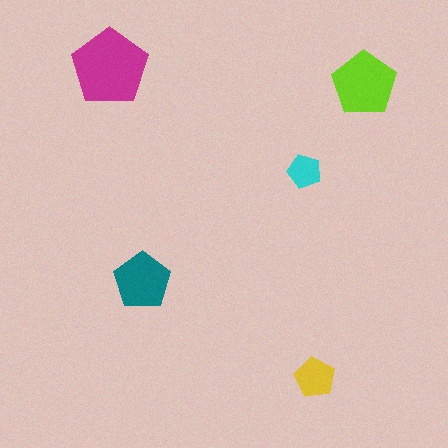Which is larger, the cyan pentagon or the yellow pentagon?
The yellow one.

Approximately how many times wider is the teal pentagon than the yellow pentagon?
About 1.5 times wider.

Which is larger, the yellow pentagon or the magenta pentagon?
The magenta one.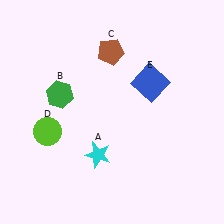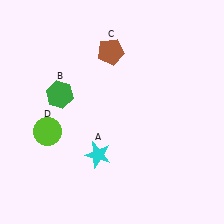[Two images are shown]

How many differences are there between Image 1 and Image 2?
There is 1 difference between the two images.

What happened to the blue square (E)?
The blue square (E) was removed in Image 2. It was in the top-right area of Image 1.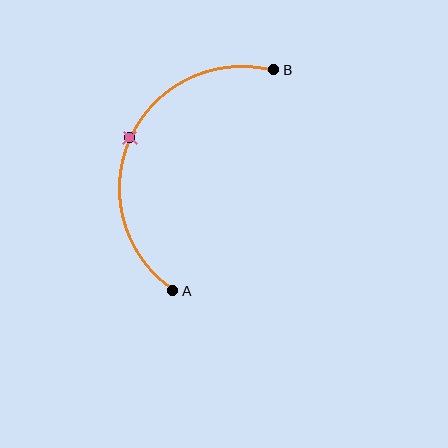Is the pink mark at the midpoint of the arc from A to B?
Yes. The pink mark lies on the arc at equal arc-length from both A and B — it is the arc midpoint.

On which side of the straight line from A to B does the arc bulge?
The arc bulges to the left of the straight line connecting A and B.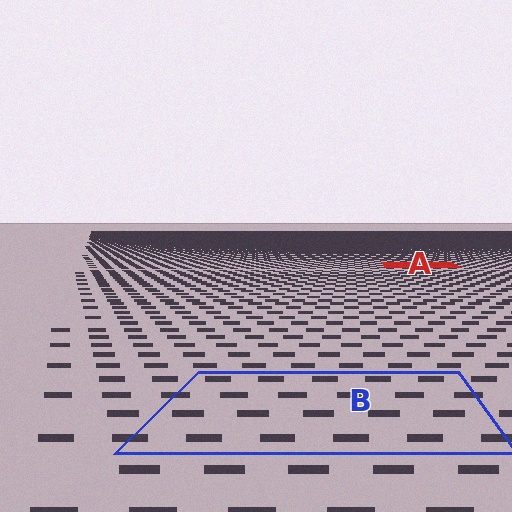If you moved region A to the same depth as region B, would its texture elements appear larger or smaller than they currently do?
They would appear larger. At a closer depth, the same texture elements are projected at a bigger on-screen size.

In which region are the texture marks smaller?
The texture marks are smaller in region A, because it is farther away.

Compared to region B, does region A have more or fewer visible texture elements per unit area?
Region A has more texture elements per unit area — they are packed more densely because it is farther away.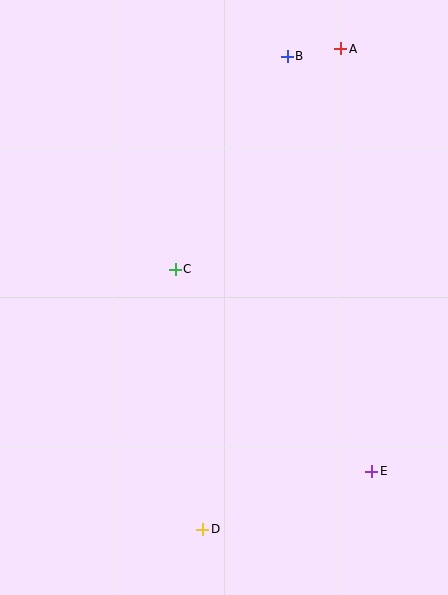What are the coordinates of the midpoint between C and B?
The midpoint between C and B is at (231, 163).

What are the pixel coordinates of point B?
Point B is at (287, 56).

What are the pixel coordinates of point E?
Point E is at (372, 471).